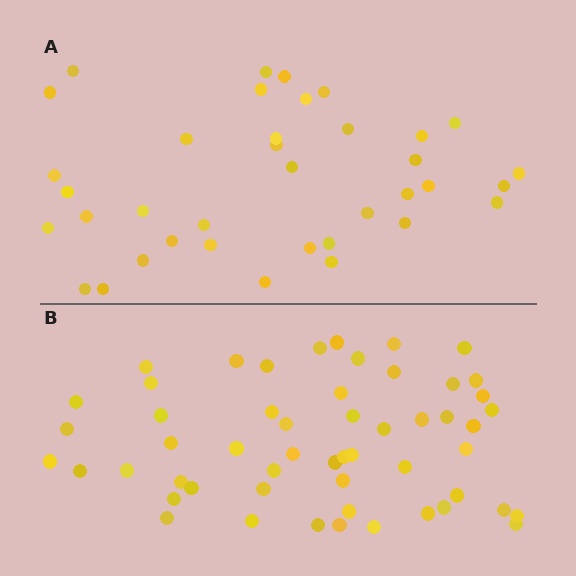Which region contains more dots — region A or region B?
Region B (the bottom region) has more dots.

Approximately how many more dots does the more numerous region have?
Region B has approximately 15 more dots than region A.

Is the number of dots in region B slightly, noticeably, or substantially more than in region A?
Region B has substantially more. The ratio is roughly 1.5 to 1.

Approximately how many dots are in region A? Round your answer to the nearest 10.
About 40 dots. (The exact count is 37, which rounds to 40.)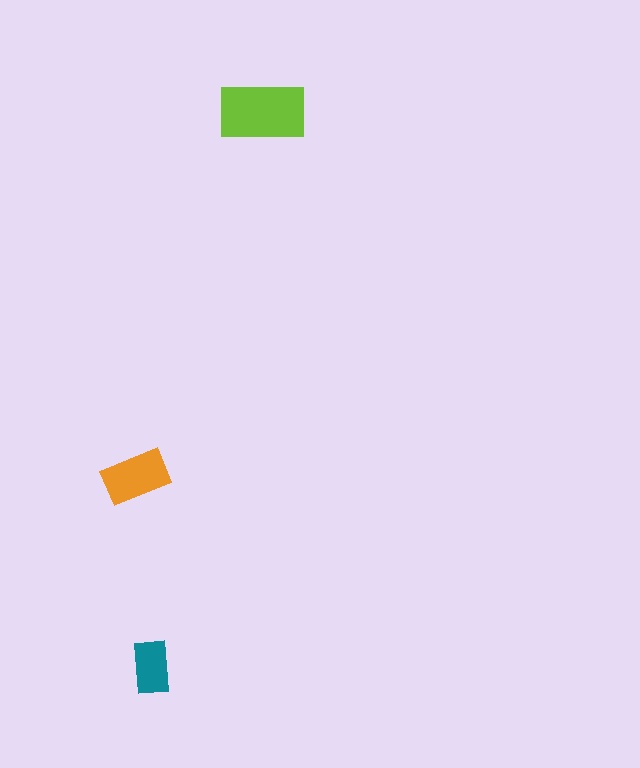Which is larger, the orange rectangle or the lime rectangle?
The lime one.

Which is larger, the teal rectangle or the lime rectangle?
The lime one.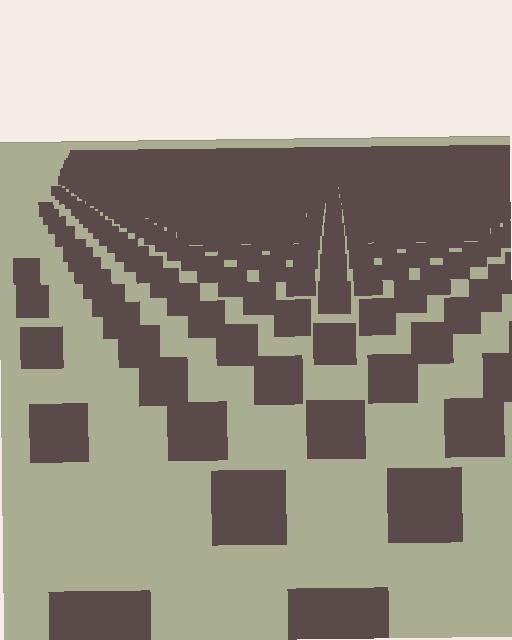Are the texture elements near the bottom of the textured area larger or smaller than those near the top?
Larger. Near the bottom, elements are closer to the viewer and appear at a bigger on-screen size.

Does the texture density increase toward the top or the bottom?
Density increases toward the top.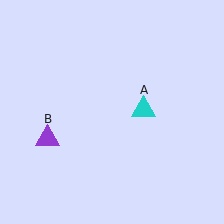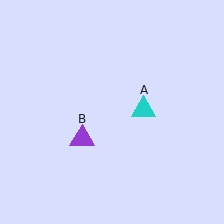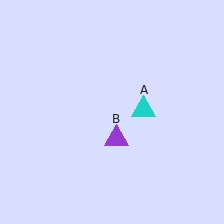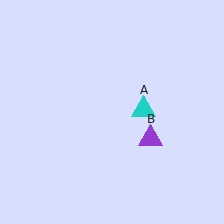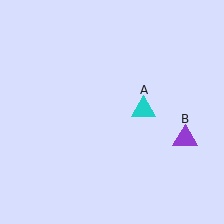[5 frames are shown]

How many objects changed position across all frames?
1 object changed position: purple triangle (object B).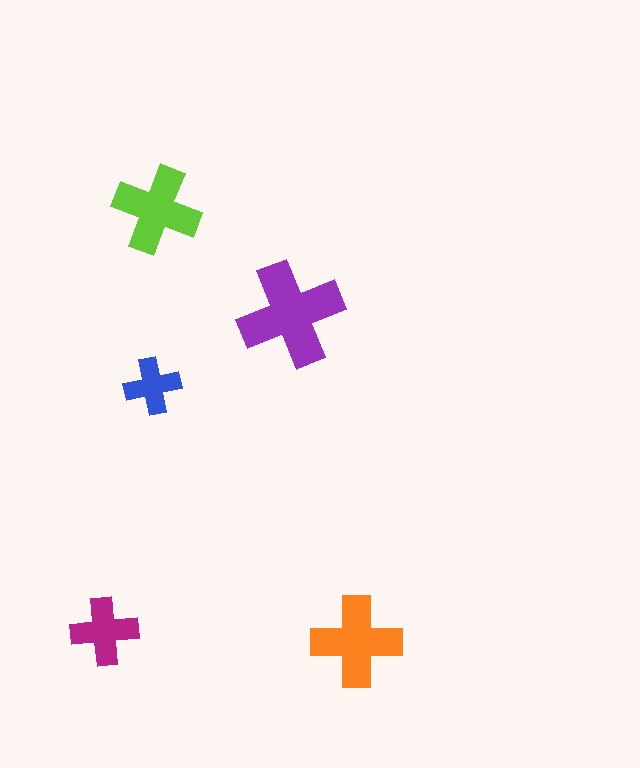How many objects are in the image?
There are 5 objects in the image.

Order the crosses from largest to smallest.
the purple one, the orange one, the lime one, the magenta one, the blue one.